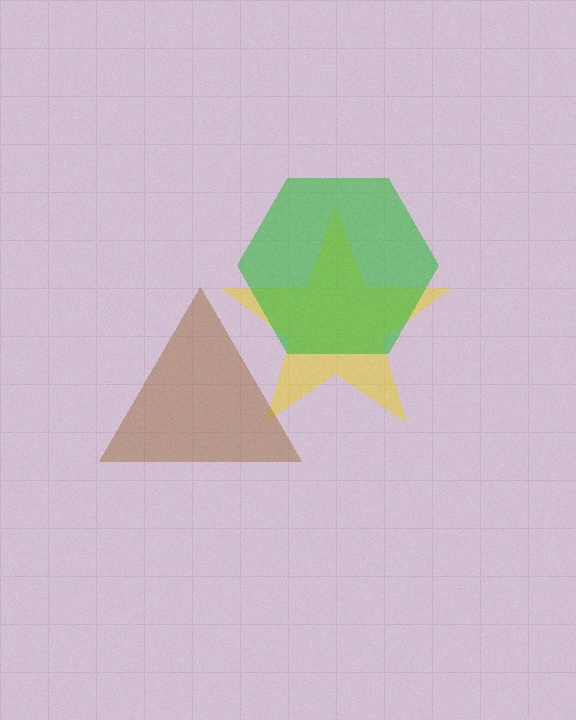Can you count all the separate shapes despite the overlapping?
Yes, there are 3 separate shapes.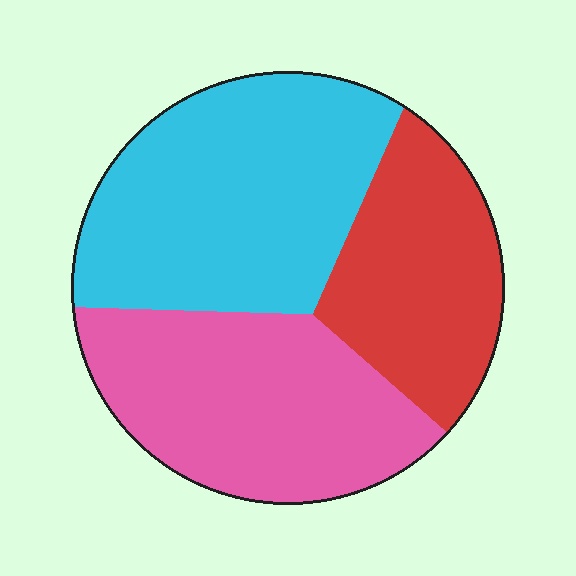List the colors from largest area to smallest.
From largest to smallest: cyan, pink, red.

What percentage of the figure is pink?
Pink covers roughly 35% of the figure.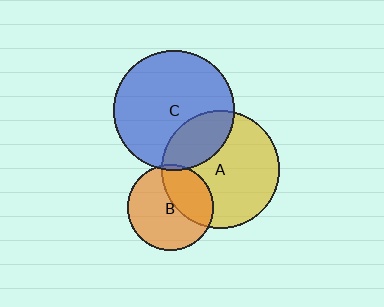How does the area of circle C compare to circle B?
Approximately 2.0 times.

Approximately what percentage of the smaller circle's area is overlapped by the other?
Approximately 25%.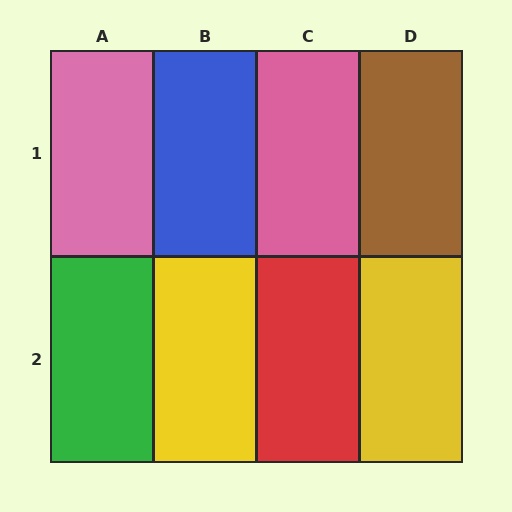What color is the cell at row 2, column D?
Yellow.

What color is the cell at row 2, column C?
Red.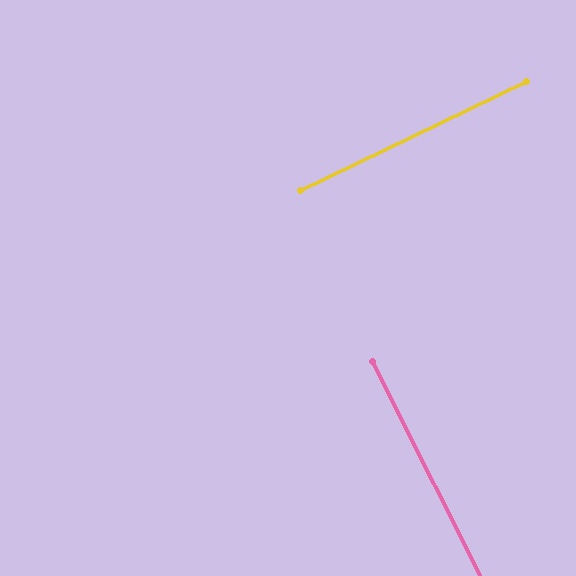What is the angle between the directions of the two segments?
Approximately 89 degrees.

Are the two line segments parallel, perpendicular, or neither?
Perpendicular — they meet at approximately 89°.